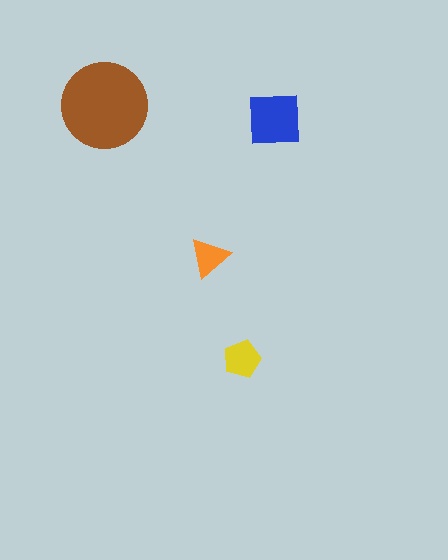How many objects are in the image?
There are 4 objects in the image.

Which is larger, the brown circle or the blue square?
The brown circle.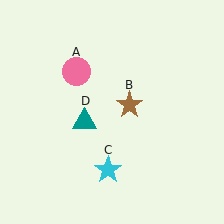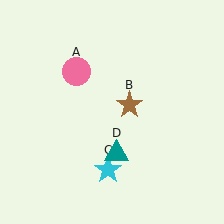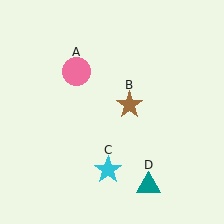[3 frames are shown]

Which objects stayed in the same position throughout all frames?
Pink circle (object A) and brown star (object B) and cyan star (object C) remained stationary.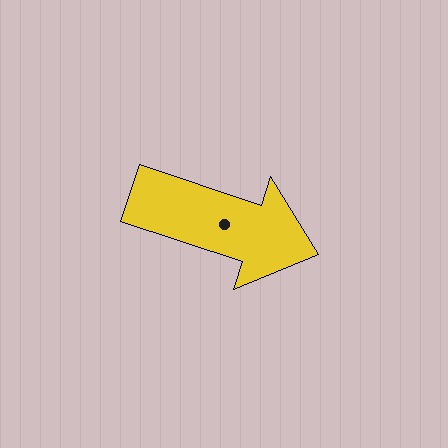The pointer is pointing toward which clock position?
Roughly 4 o'clock.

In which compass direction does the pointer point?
East.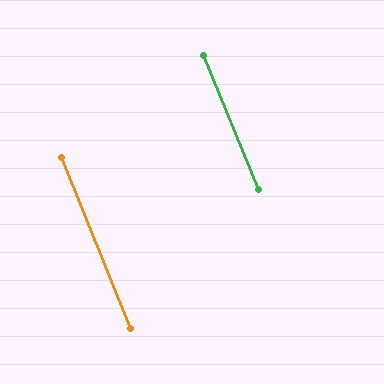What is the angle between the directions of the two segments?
Approximately 0 degrees.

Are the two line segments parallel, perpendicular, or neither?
Parallel — their directions differ by only 0.5°.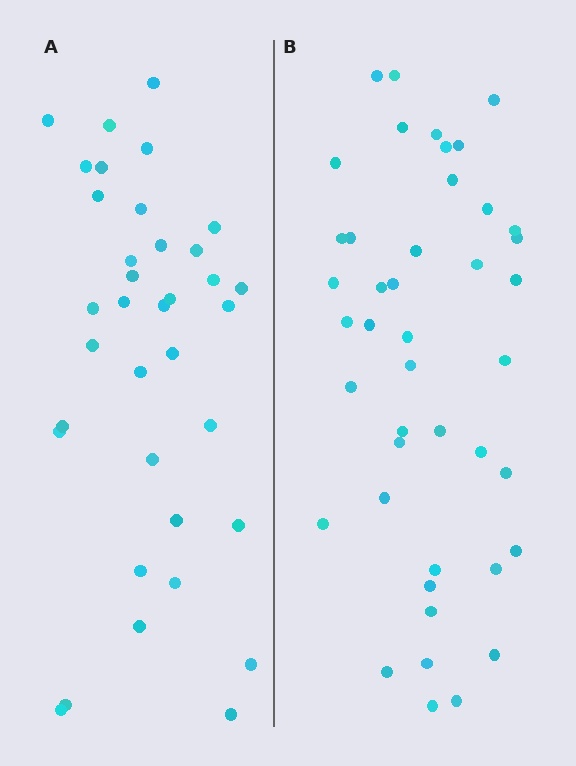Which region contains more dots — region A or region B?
Region B (the right region) has more dots.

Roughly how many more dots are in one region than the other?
Region B has roughly 8 or so more dots than region A.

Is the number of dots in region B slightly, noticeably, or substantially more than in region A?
Region B has only slightly more — the two regions are fairly close. The ratio is roughly 1.2 to 1.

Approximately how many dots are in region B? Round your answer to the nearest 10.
About 40 dots. (The exact count is 43, which rounds to 40.)